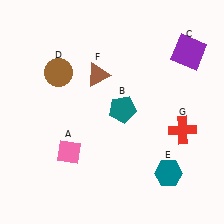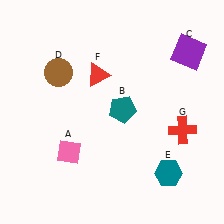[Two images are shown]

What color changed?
The triangle (F) changed from brown in Image 1 to red in Image 2.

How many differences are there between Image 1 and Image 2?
There is 1 difference between the two images.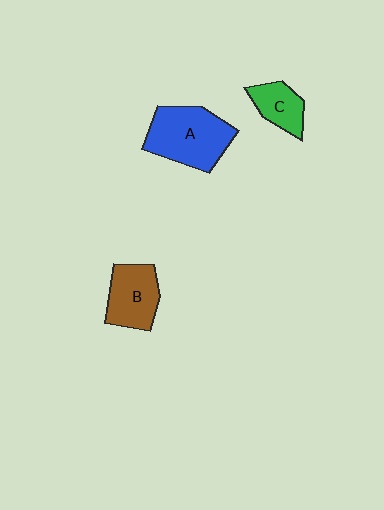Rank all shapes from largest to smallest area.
From largest to smallest: A (blue), B (brown), C (green).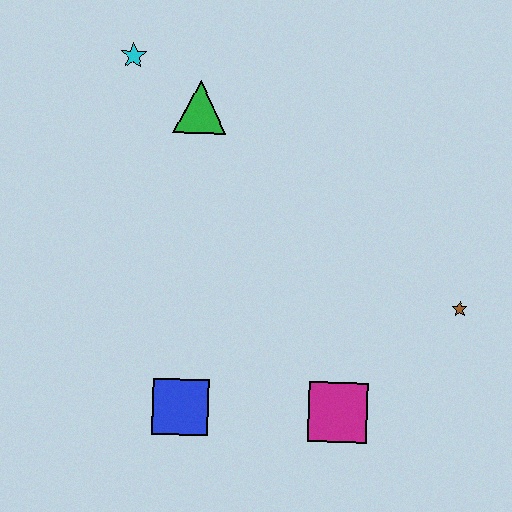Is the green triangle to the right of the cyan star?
Yes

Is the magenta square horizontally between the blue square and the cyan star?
No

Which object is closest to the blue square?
The magenta square is closest to the blue square.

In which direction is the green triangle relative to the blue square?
The green triangle is above the blue square.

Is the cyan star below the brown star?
No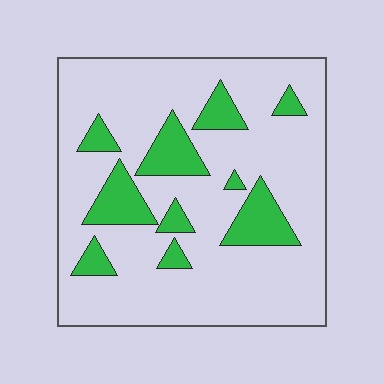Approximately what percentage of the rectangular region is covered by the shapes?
Approximately 20%.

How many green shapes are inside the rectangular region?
10.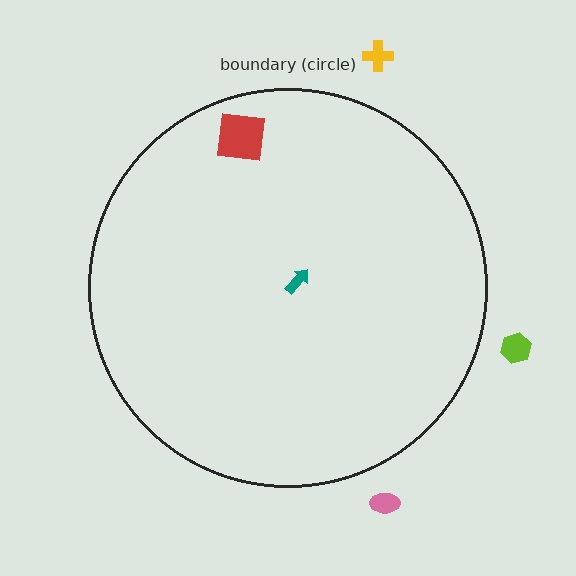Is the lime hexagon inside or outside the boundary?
Outside.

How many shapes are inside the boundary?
2 inside, 3 outside.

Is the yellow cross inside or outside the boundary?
Outside.